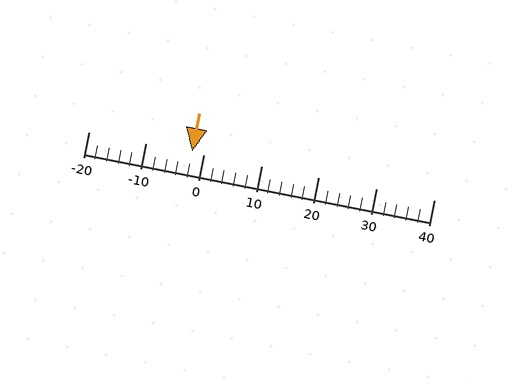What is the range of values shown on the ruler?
The ruler shows values from -20 to 40.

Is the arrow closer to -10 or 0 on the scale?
The arrow is closer to 0.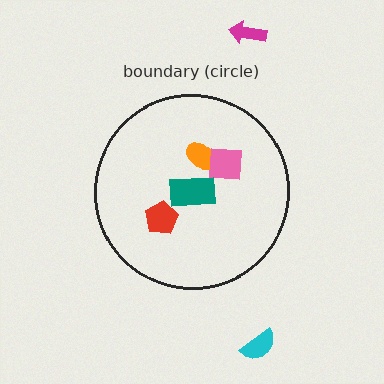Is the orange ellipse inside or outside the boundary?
Inside.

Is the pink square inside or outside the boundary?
Inside.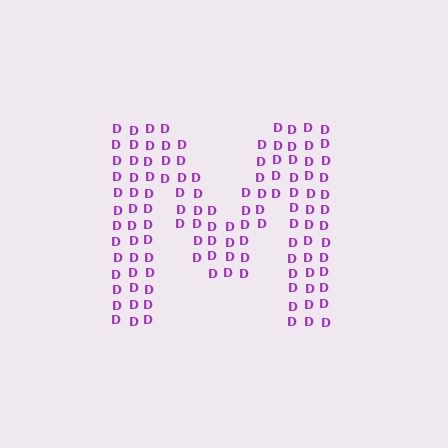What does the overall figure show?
The overall figure shows the letter M.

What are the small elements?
The small elements are letter D's.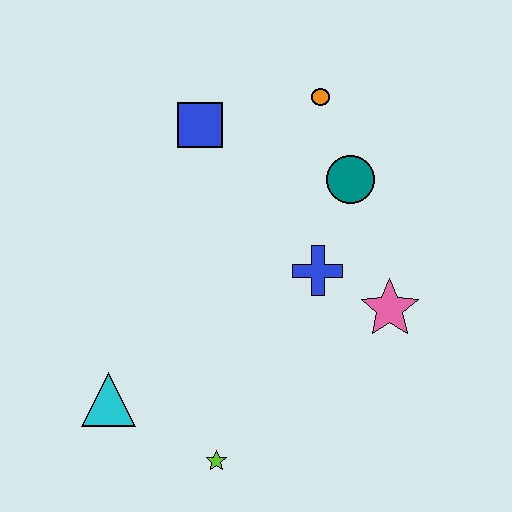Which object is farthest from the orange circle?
The lime star is farthest from the orange circle.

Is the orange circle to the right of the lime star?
Yes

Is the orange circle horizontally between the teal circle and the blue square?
Yes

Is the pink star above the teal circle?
No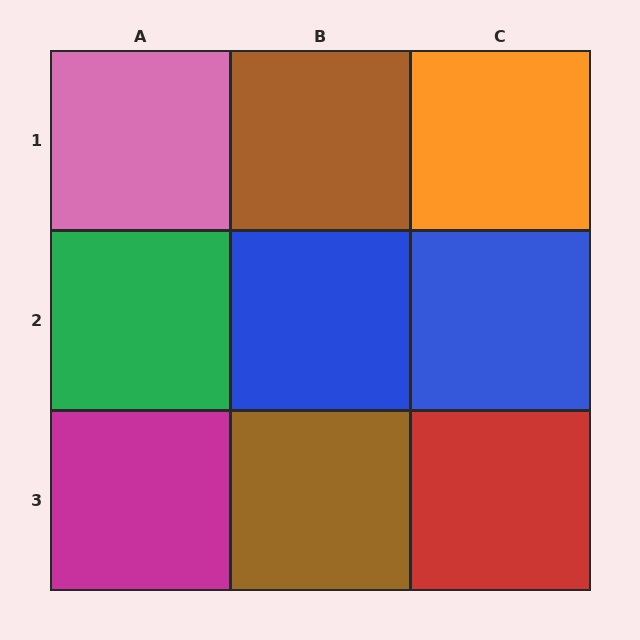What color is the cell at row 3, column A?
Magenta.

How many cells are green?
1 cell is green.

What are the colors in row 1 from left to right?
Pink, brown, orange.